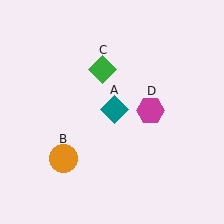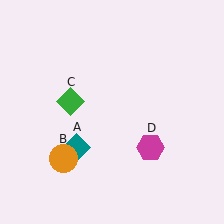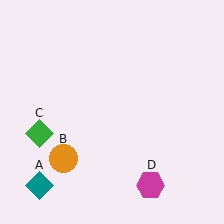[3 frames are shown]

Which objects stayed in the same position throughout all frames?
Orange circle (object B) remained stationary.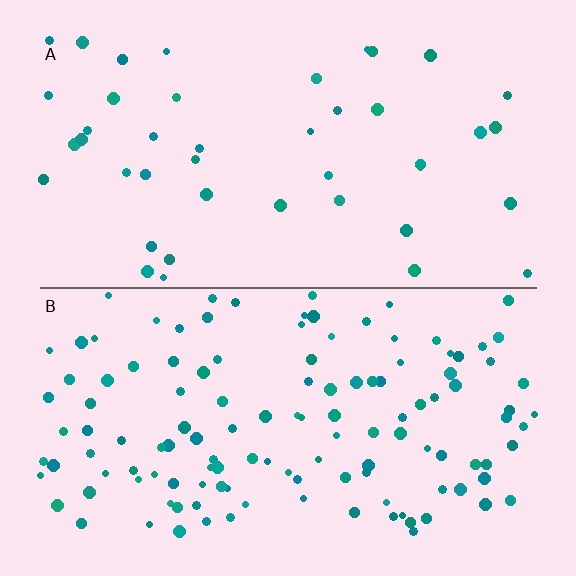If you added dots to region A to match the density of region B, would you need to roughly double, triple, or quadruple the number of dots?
Approximately triple.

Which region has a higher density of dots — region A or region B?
B (the bottom).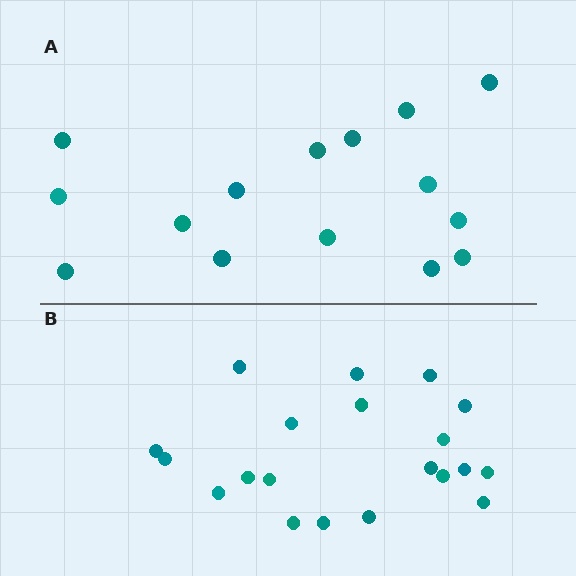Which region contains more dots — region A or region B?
Region B (the bottom region) has more dots.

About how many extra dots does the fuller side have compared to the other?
Region B has about 5 more dots than region A.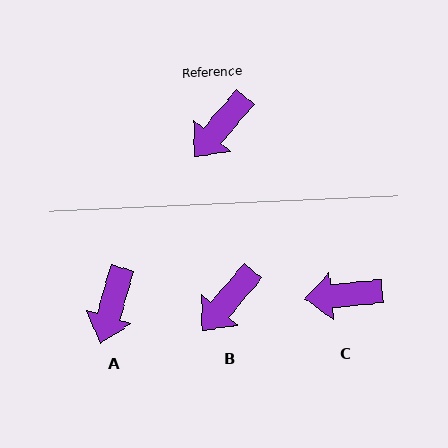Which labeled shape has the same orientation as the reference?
B.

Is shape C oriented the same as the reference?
No, it is off by about 44 degrees.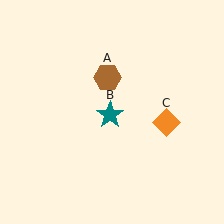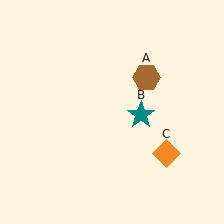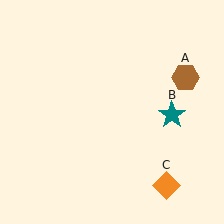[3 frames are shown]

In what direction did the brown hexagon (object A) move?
The brown hexagon (object A) moved right.